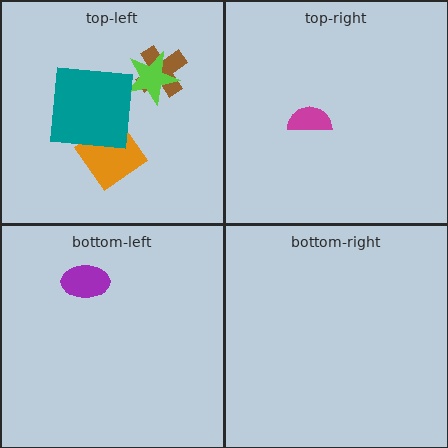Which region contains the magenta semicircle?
The top-right region.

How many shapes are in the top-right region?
1.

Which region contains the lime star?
The top-left region.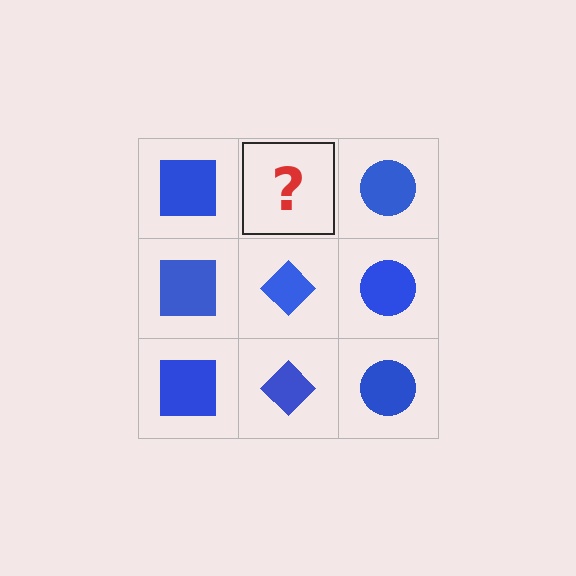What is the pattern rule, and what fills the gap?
The rule is that each column has a consistent shape. The gap should be filled with a blue diamond.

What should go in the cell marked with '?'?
The missing cell should contain a blue diamond.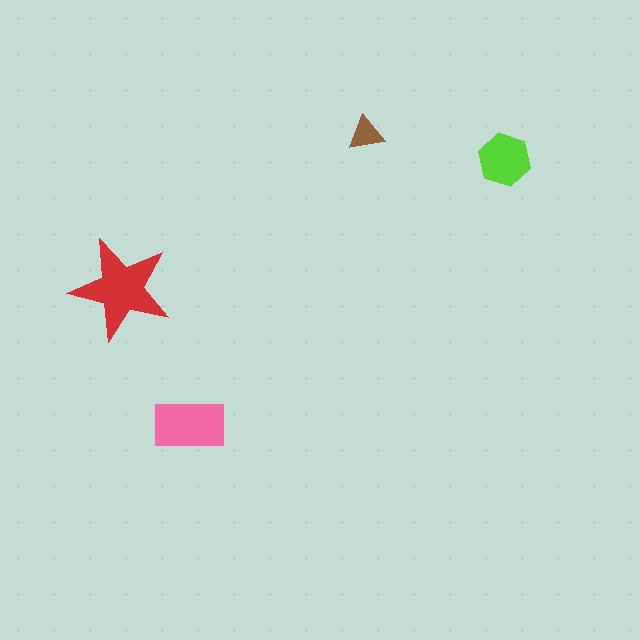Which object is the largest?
The red star.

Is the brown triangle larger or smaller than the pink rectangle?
Smaller.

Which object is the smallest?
The brown triangle.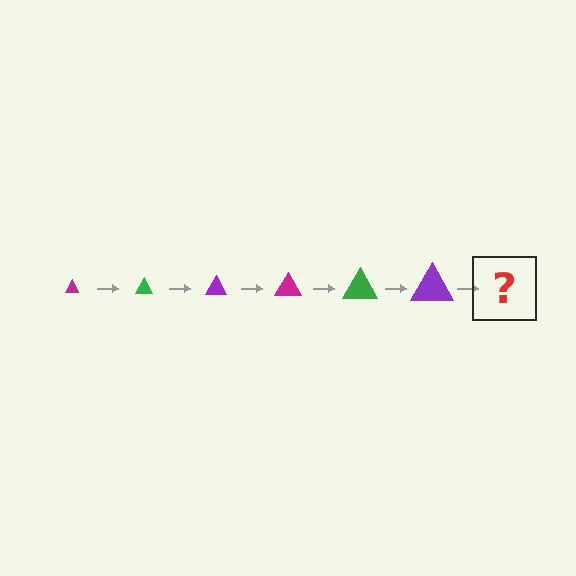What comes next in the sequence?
The next element should be a magenta triangle, larger than the previous one.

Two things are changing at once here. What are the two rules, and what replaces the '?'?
The two rules are that the triangle grows larger each step and the color cycles through magenta, green, and purple. The '?' should be a magenta triangle, larger than the previous one.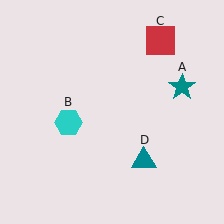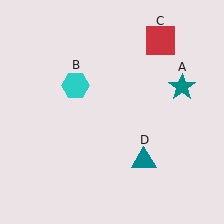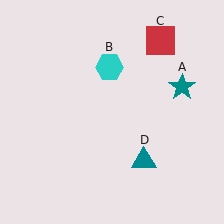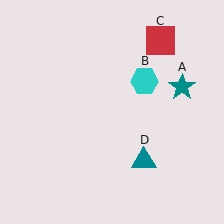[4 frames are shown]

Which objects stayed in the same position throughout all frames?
Teal star (object A) and red square (object C) and teal triangle (object D) remained stationary.